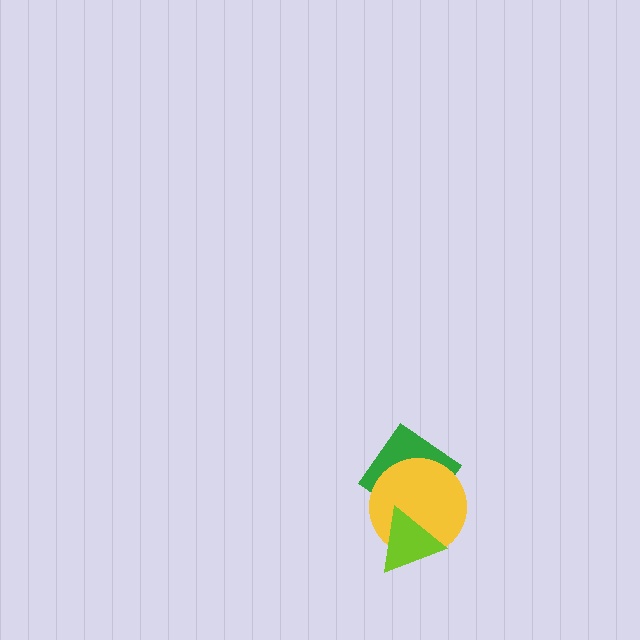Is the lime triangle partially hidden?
No, no other shape covers it.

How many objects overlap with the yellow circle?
2 objects overlap with the yellow circle.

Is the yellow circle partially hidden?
Yes, it is partially covered by another shape.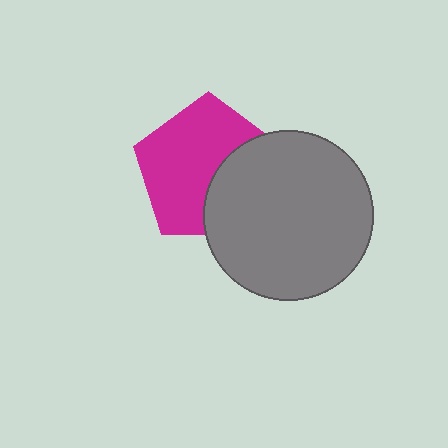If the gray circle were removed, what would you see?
You would see the complete magenta pentagon.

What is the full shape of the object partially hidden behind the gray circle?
The partially hidden object is a magenta pentagon.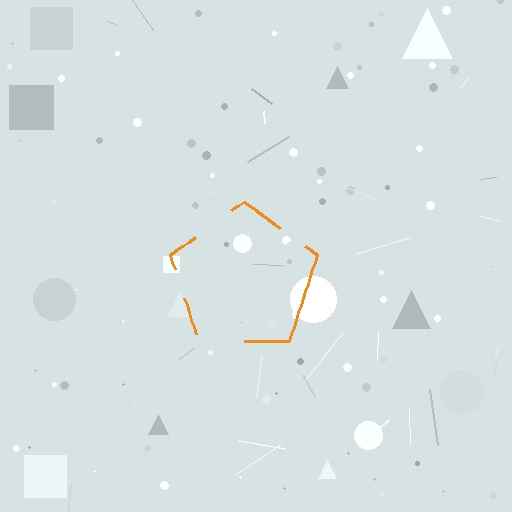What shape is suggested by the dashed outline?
The dashed outline suggests a pentagon.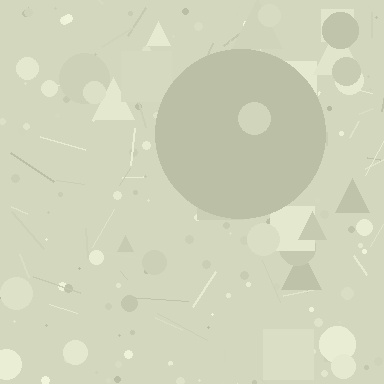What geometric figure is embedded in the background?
A circle is embedded in the background.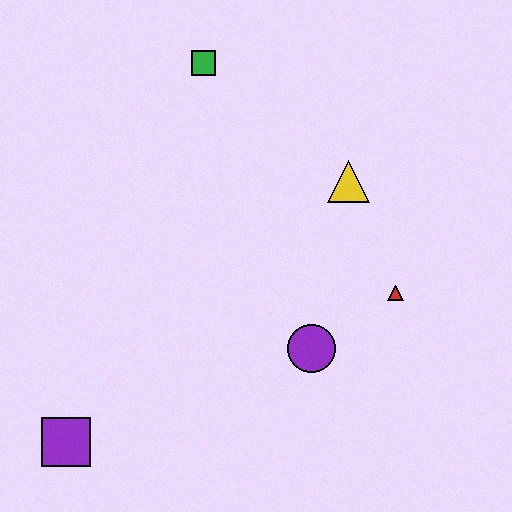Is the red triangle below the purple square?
No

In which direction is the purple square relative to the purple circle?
The purple square is to the left of the purple circle.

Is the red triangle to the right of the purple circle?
Yes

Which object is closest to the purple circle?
The red triangle is closest to the purple circle.